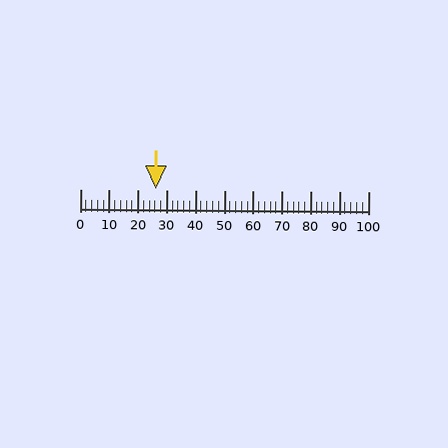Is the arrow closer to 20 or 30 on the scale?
The arrow is closer to 30.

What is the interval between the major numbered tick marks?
The major tick marks are spaced 10 units apart.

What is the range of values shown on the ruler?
The ruler shows values from 0 to 100.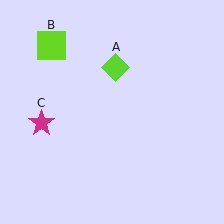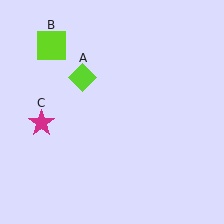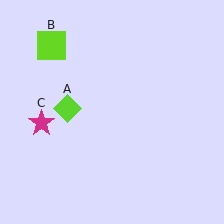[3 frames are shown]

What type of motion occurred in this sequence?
The lime diamond (object A) rotated counterclockwise around the center of the scene.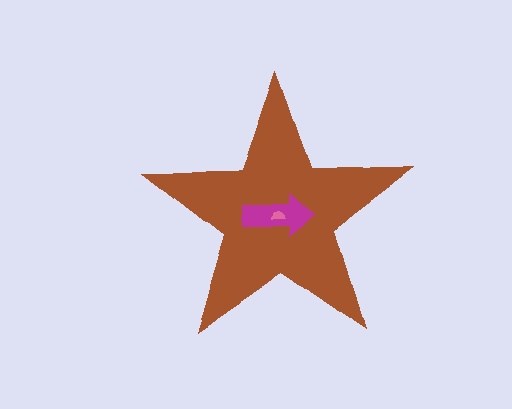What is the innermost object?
The pink semicircle.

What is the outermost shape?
The brown star.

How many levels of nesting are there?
3.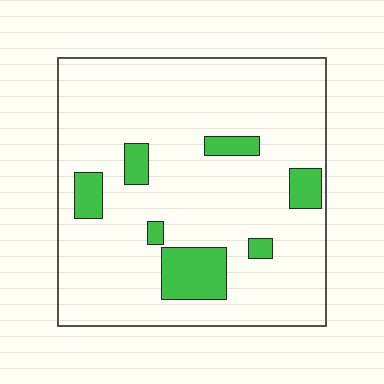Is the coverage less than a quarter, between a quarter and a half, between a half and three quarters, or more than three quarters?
Less than a quarter.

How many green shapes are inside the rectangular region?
7.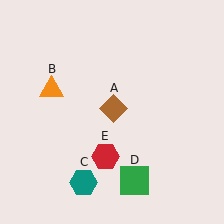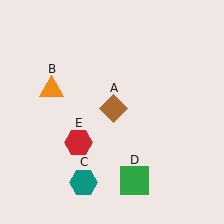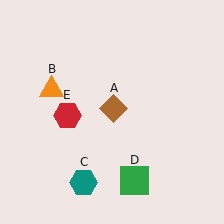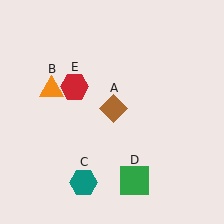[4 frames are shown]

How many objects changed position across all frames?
1 object changed position: red hexagon (object E).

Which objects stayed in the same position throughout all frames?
Brown diamond (object A) and orange triangle (object B) and teal hexagon (object C) and green square (object D) remained stationary.